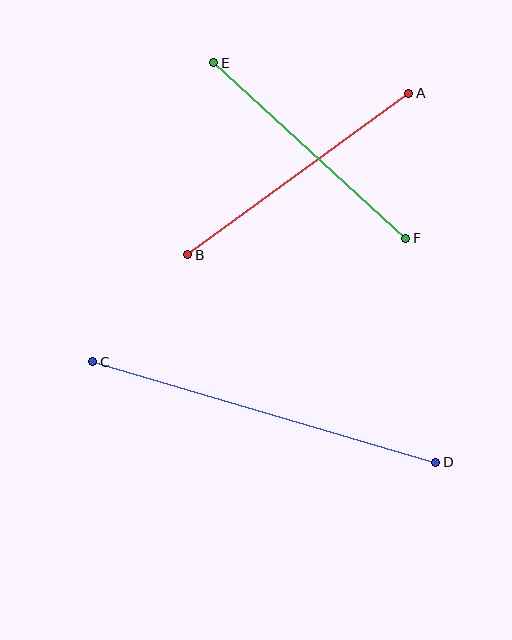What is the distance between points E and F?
The distance is approximately 260 pixels.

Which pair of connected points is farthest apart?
Points C and D are farthest apart.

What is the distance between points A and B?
The distance is approximately 274 pixels.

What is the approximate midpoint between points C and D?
The midpoint is at approximately (264, 412) pixels.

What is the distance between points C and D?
The distance is approximately 357 pixels.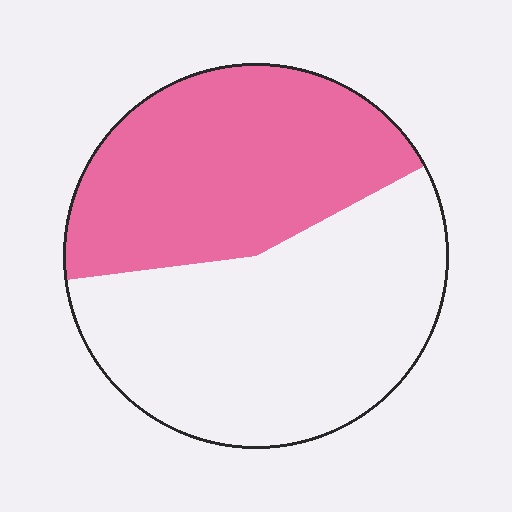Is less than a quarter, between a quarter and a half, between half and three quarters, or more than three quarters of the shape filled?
Between a quarter and a half.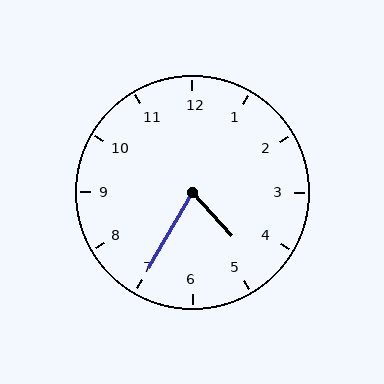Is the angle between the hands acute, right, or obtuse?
It is acute.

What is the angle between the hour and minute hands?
Approximately 72 degrees.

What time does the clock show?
4:35.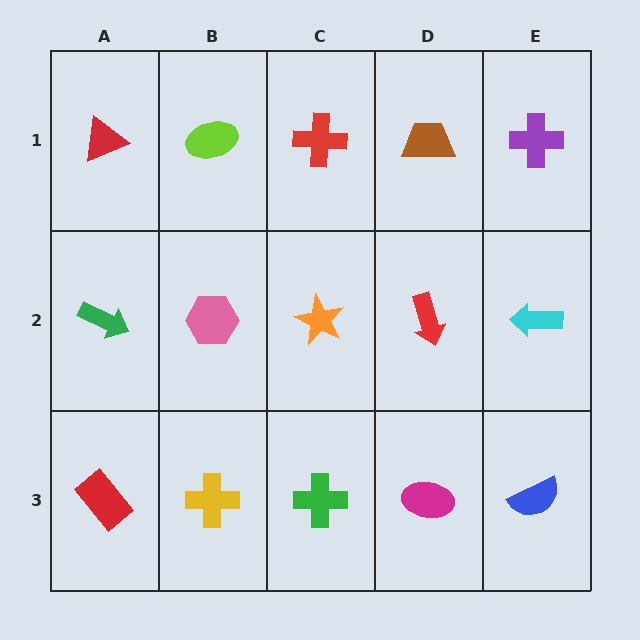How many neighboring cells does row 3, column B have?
3.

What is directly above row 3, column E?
A cyan arrow.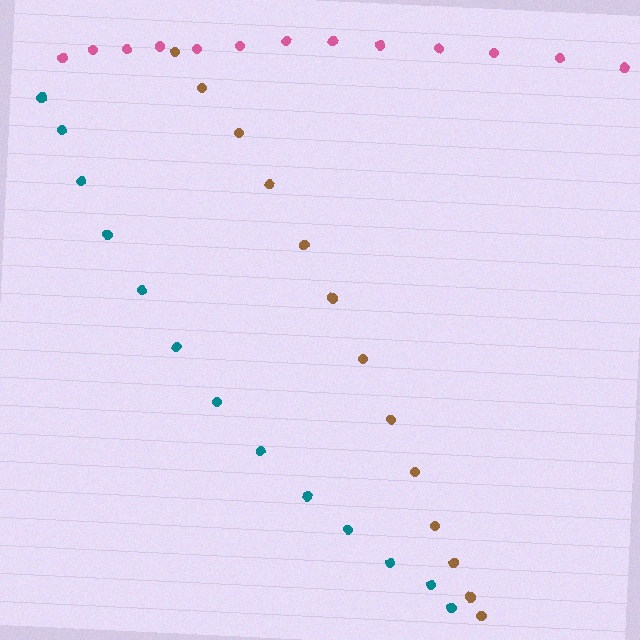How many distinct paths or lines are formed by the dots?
There are 3 distinct paths.